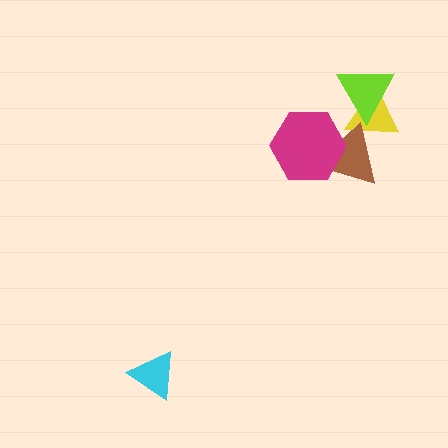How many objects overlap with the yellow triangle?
2 objects overlap with the yellow triangle.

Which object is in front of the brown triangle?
The magenta hexagon is in front of the brown triangle.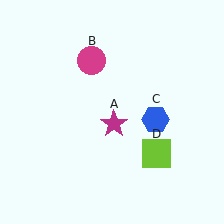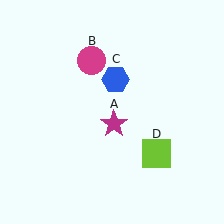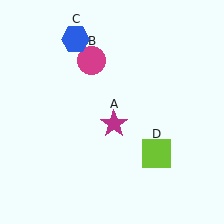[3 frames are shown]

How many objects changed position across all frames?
1 object changed position: blue hexagon (object C).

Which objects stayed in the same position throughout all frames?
Magenta star (object A) and magenta circle (object B) and lime square (object D) remained stationary.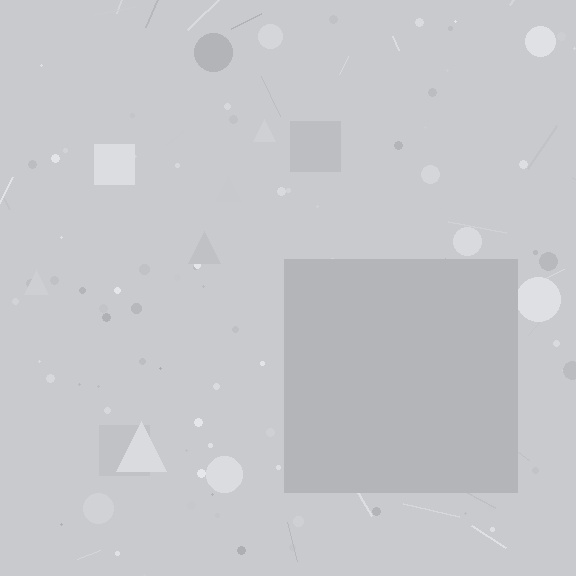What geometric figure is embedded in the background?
A square is embedded in the background.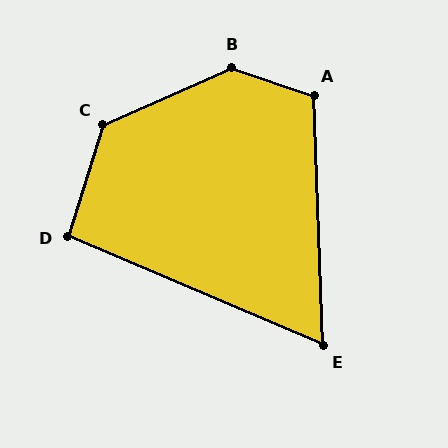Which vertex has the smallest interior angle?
E, at approximately 65 degrees.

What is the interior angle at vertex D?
Approximately 96 degrees (obtuse).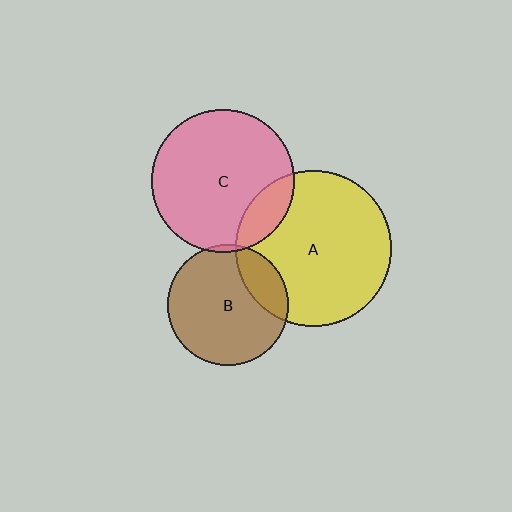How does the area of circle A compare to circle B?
Approximately 1.7 times.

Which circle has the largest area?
Circle A (yellow).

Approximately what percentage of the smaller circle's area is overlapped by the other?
Approximately 5%.